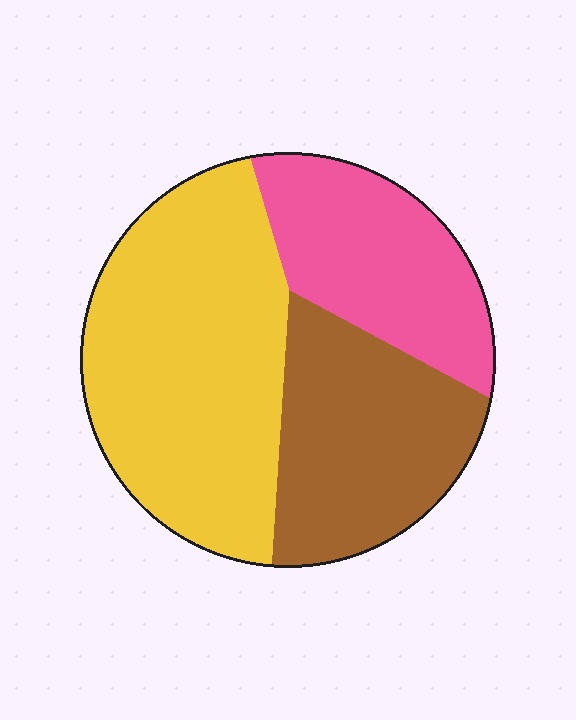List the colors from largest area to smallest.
From largest to smallest: yellow, brown, pink.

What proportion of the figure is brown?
Brown covers around 30% of the figure.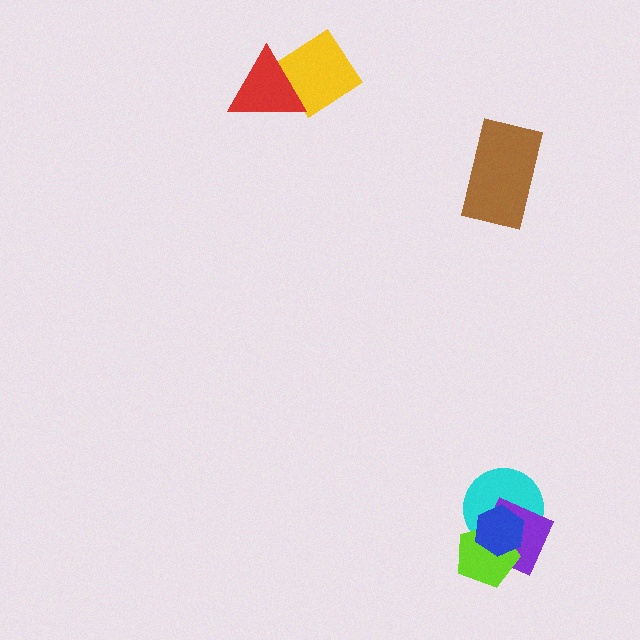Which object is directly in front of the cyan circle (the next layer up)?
The purple square is directly in front of the cyan circle.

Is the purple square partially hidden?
Yes, it is partially covered by another shape.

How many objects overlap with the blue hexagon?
3 objects overlap with the blue hexagon.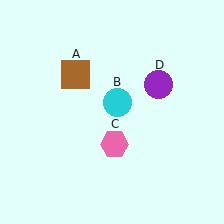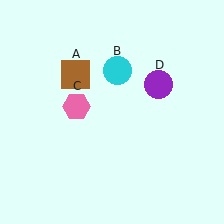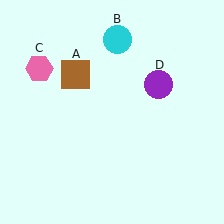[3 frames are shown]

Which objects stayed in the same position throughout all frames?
Brown square (object A) and purple circle (object D) remained stationary.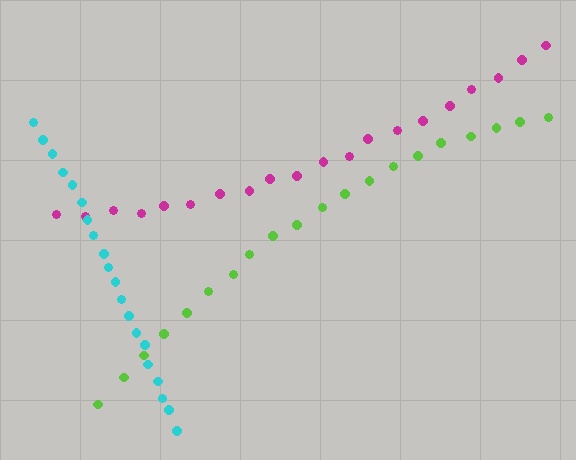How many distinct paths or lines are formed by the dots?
There are 3 distinct paths.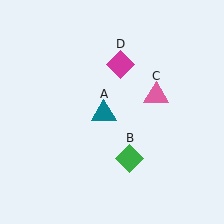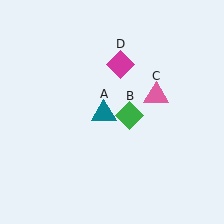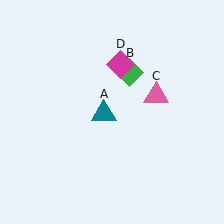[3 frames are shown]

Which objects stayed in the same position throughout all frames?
Teal triangle (object A) and pink triangle (object C) and magenta diamond (object D) remained stationary.